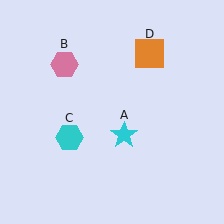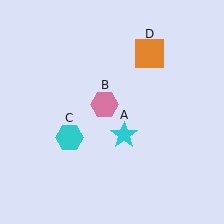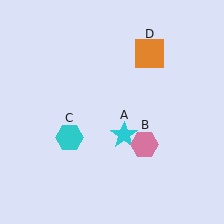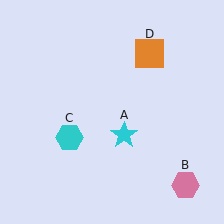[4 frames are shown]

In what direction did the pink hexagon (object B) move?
The pink hexagon (object B) moved down and to the right.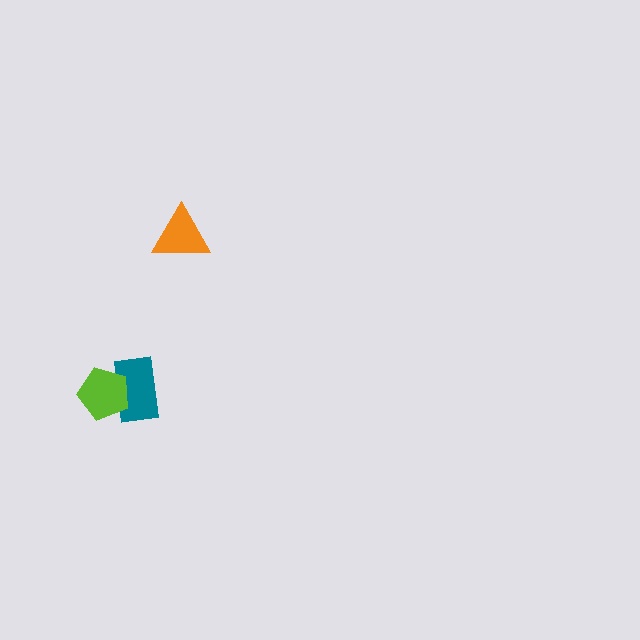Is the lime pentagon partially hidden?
No, no other shape covers it.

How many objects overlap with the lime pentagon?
1 object overlaps with the lime pentagon.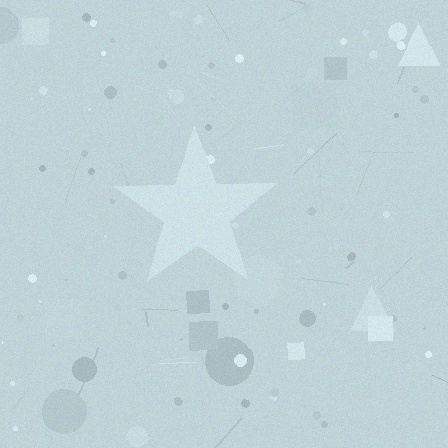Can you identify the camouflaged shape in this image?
The camouflaged shape is a star.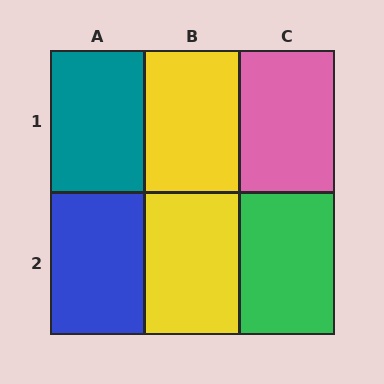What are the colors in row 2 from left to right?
Blue, yellow, green.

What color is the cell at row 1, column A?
Teal.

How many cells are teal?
1 cell is teal.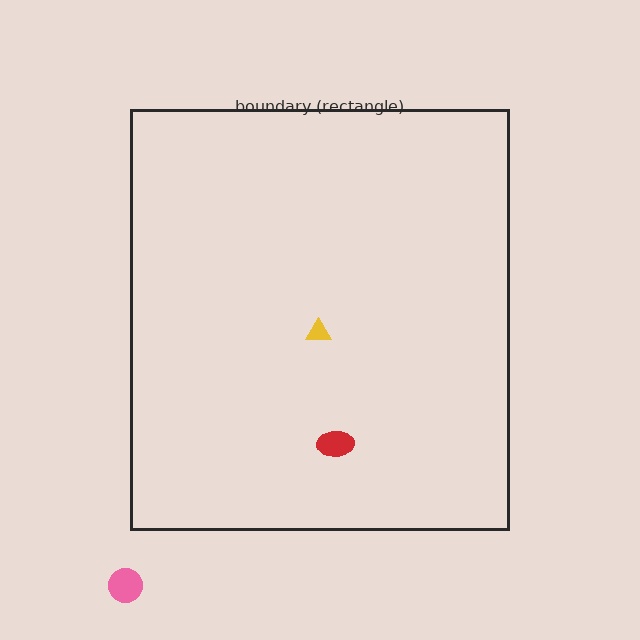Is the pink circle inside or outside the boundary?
Outside.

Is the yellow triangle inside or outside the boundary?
Inside.